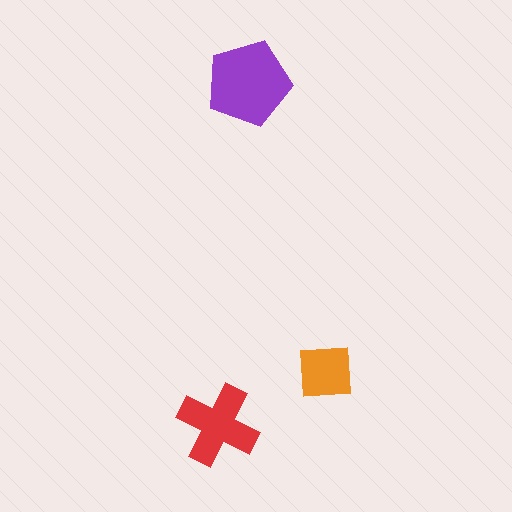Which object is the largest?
The purple pentagon.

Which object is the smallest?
The orange square.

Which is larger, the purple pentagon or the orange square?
The purple pentagon.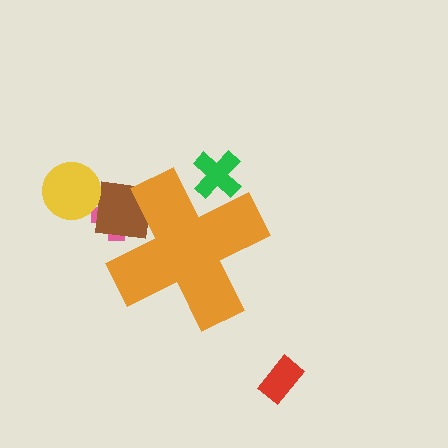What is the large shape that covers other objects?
An orange cross.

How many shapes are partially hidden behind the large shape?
3 shapes are partially hidden.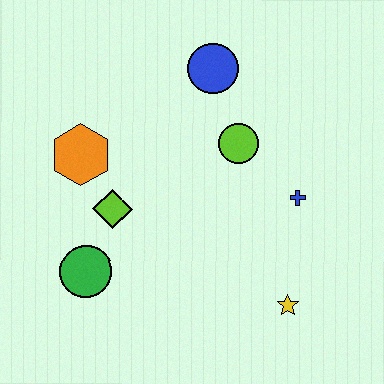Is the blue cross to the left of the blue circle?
No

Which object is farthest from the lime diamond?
The yellow star is farthest from the lime diamond.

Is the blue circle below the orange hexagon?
No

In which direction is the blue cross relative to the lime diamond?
The blue cross is to the right of the lime diamond.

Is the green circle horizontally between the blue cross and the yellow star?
No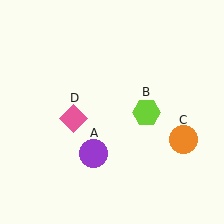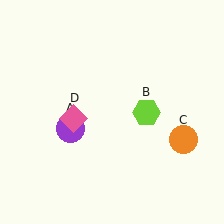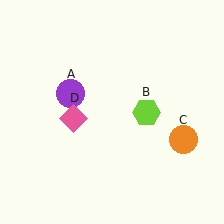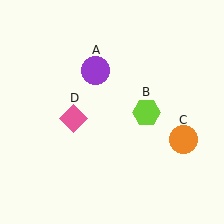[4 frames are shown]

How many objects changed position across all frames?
1 object changed position: purple circle (object A).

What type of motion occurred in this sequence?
The purple circle (object A) rotated clockwise around the center of the scene.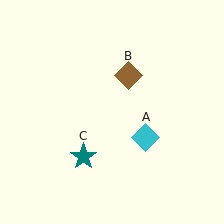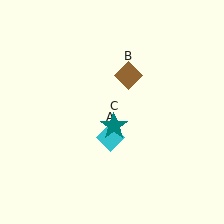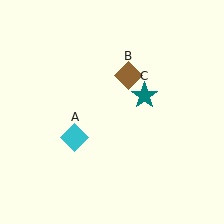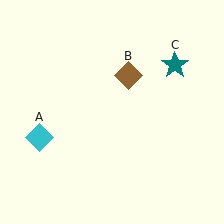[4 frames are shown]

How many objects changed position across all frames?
2 objects changed position: cyan diamond (object A), teal star (object C).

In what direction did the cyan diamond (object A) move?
The cyan diamond (object A) moved left.